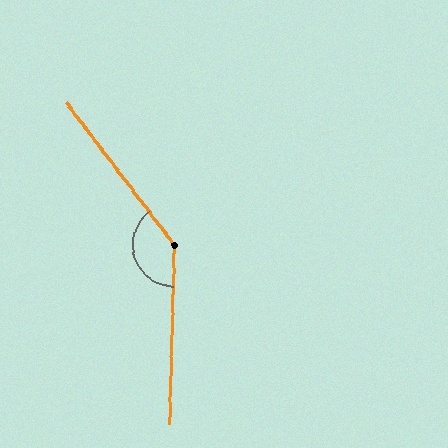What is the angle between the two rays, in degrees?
Approximately 141 degrees.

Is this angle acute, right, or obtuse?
It is obtuse.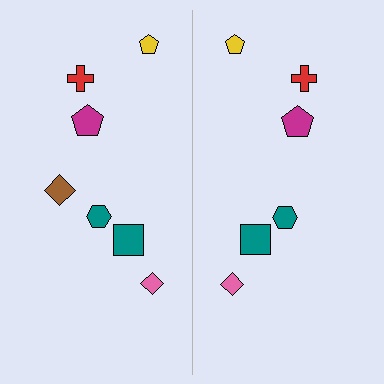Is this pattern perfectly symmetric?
No, the pattern is not perfectly symmetric. A brown diamond is missing from the right side.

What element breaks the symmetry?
A brown diamond is missing from the right side.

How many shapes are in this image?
There are 13 shapes in this image.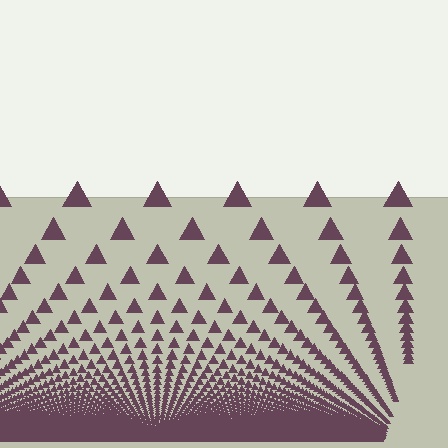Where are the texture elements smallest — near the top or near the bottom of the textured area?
Near the bottom.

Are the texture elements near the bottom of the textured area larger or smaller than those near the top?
Smaller. The gradient is inverted — elements near the bottom are smaller and denser.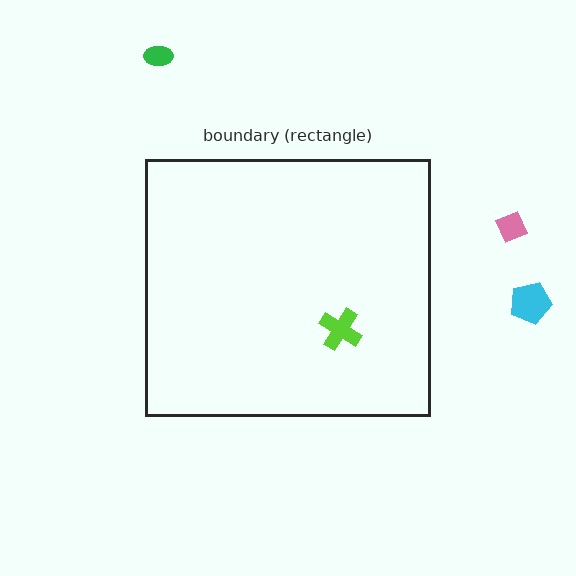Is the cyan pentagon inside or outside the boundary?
Outside.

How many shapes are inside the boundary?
1 inside, 3 outside.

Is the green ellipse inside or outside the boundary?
Outside.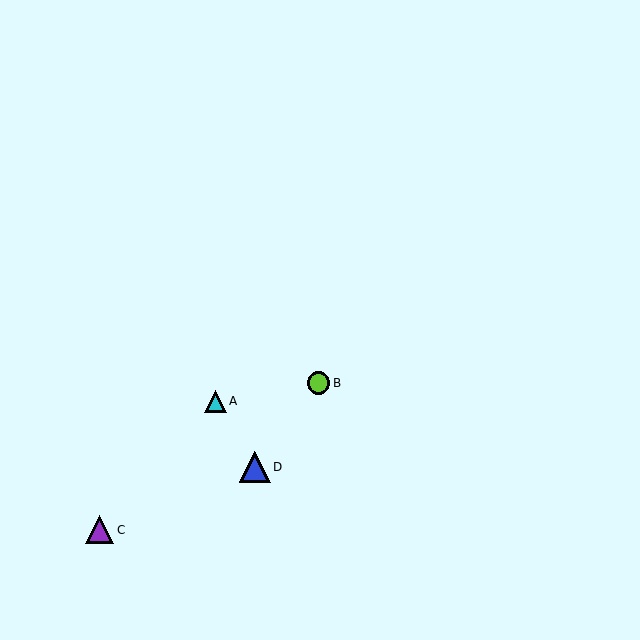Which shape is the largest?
The blue triangle (labeled D) is the largest.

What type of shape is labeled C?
Shape C is a purple triangle.